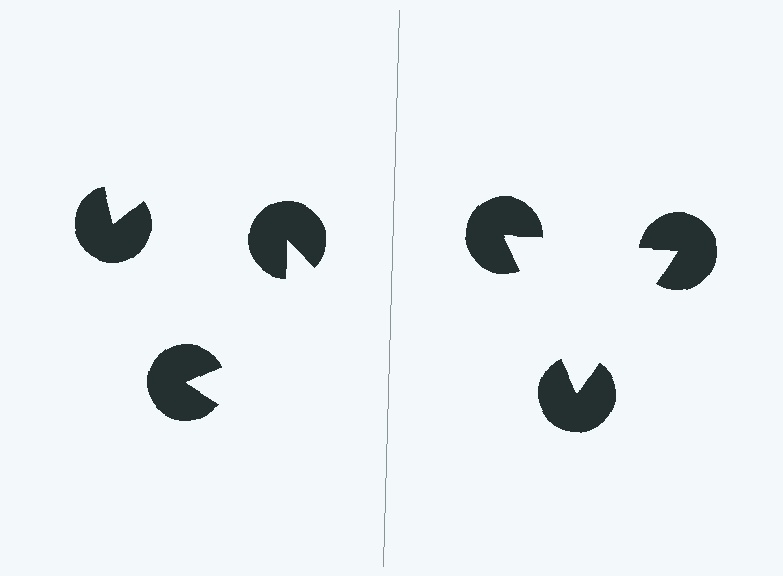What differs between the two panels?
The pac-man discs are positioned identically on both sides; only the wedge orientations differ. On the right they align to a triangle; on the left they are misaligned.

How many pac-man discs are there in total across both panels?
6 — 3 on each side.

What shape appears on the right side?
An illusory triangle.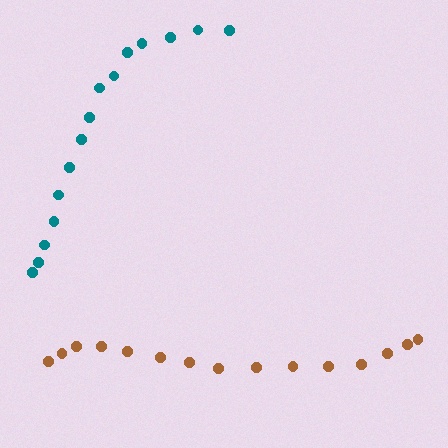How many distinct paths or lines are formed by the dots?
There are 2 distinct paths.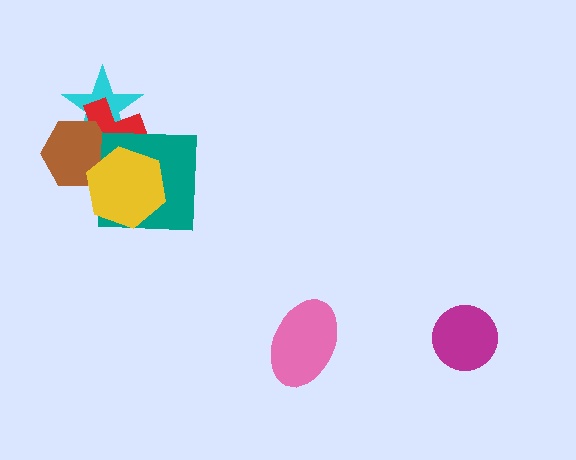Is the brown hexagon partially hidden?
Yes, it is partially covered by another shape.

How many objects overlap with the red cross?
4 objects overlap with the red cross.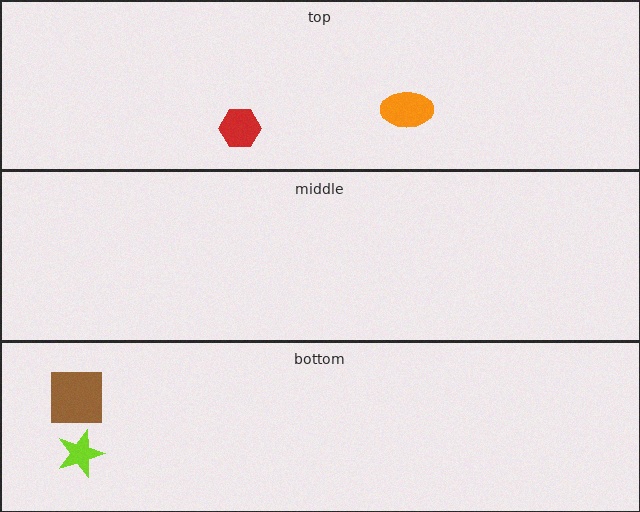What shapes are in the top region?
The red hexagon, the orange ellipse.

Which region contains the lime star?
The bottom region.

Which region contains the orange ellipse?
The top region.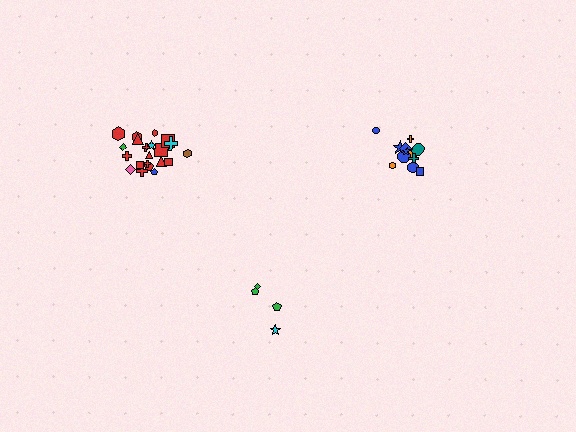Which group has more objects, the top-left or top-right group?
The top-left group.